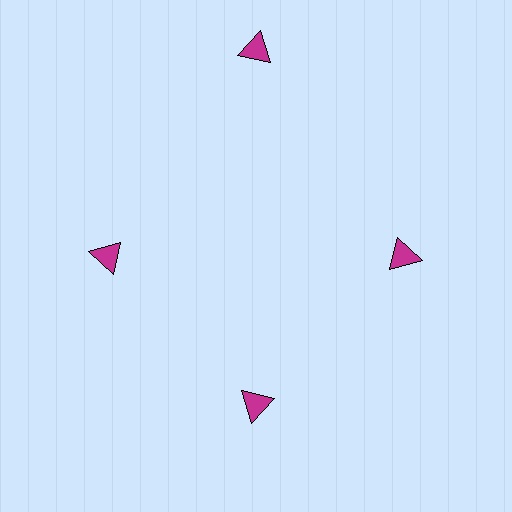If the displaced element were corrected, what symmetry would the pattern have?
It would have 4-fold rotational symmetry — the pattern would map onto itself every 90 degrees.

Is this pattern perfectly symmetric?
No. The 4 magenta triangles are arranged in a ring, but one element near the 12 o'clock position is pushed outward from the center, breaking the 4-fold rotational symmetry.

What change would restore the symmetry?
The symmetry would be restored by moving it inward, back onto the ring so that all 4 triangles sit at equal angles and equal distance from the center.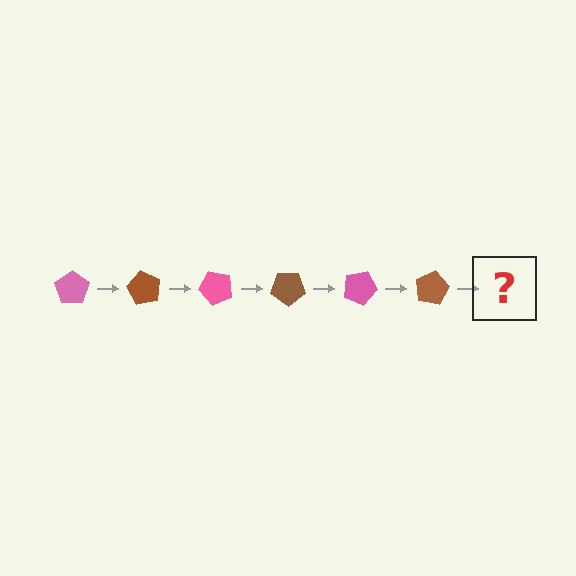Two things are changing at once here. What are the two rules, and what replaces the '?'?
The two rules are that it rotates 60 degrees each step and the color cycles through pink and brown. The '?' should be a pink pentagon, rotated 360 degrees from the start.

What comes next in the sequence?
The next element should be a pink pentagon, rotated 360 degrees from the start.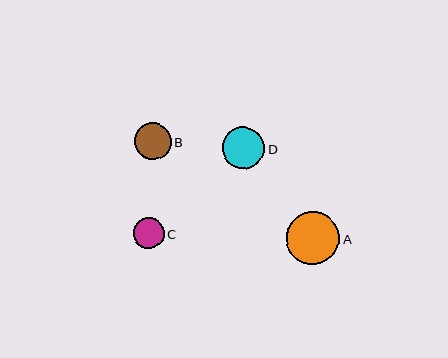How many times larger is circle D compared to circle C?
Circle D is approximately 1.4 times the size of circle C.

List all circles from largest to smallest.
From largest to smallest: A, D, B, C.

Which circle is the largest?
Circle A is the largest with a size of approximately 53 pixels.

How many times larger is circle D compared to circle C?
Circle D is approximately 1.4 times the size of circle C.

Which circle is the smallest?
Circle C is the smallest with a size of approximately 31 pixels.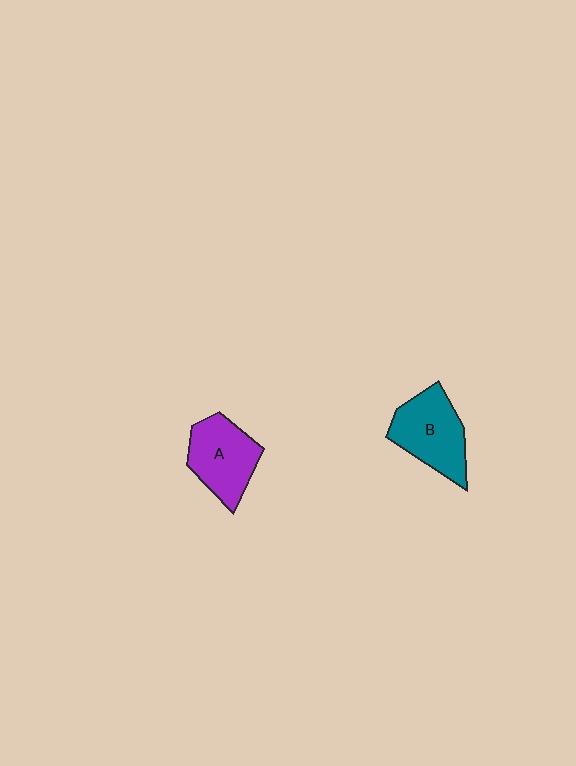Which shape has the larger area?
Shape B (teal).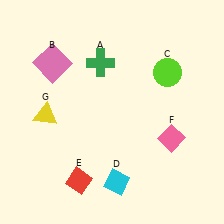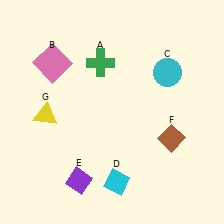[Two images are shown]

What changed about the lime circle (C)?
In Image 1, C is lime. In Image 2, it changed to cyan.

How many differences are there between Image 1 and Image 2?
There are 3 differences between the two images.